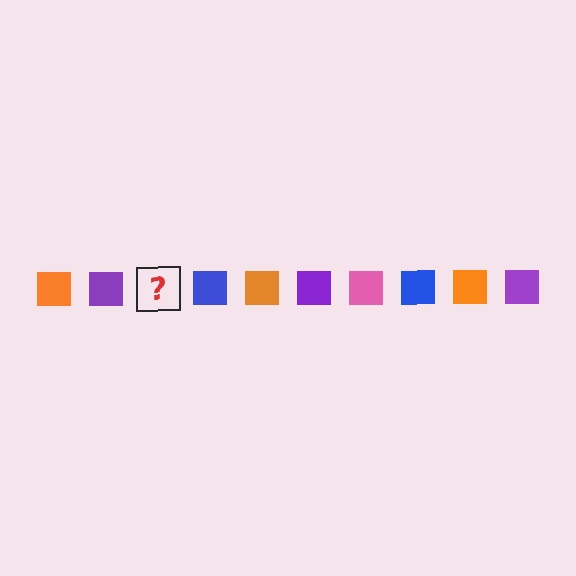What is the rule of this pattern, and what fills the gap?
The rule is that the pattern cycles through orange, purple, pink, blue squares. The gap should be filled with a pink square.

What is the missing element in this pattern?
The missing element is a pink square.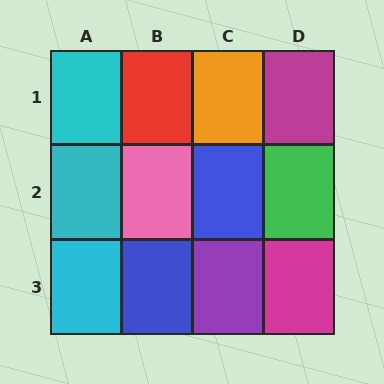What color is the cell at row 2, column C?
Blue.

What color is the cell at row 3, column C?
Purple.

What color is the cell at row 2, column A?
Cyan.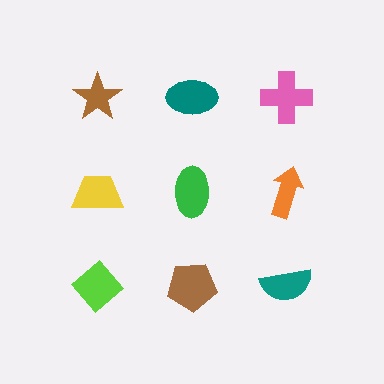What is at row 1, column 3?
A pink cross.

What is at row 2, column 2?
A green ellipse.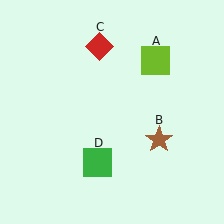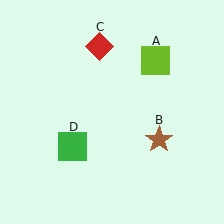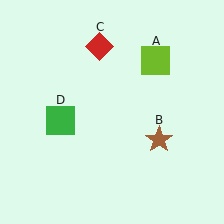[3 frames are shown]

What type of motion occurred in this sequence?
The green square (object D) rotated clockwise around the center of the scene.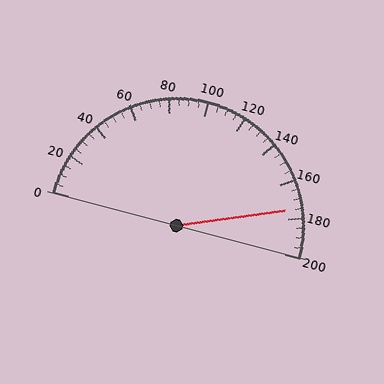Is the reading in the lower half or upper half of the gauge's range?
The reading is in the upper half of the range (0 to 200).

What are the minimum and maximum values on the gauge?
The gauge ranges from 0 to 200.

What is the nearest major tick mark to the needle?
The nearest major tick mark is 180.